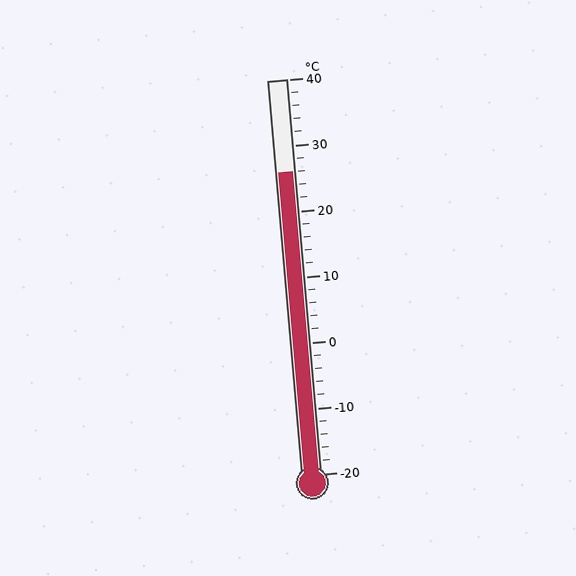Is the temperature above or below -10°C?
The temperature is above -10°C.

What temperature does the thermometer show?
The thermometer shows approximately 26°C.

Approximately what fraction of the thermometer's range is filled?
The thermometer is filled to approximately 75% of its range.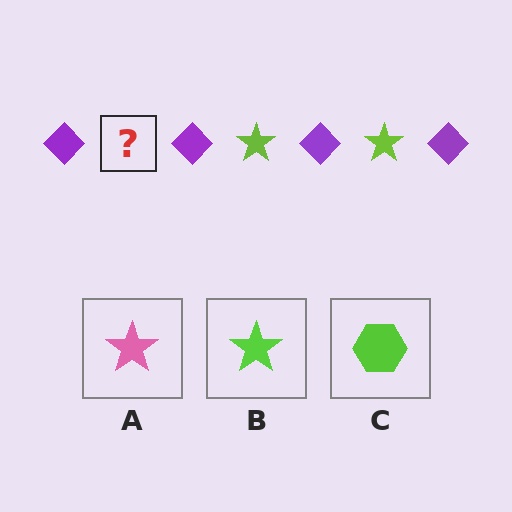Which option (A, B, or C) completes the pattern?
B.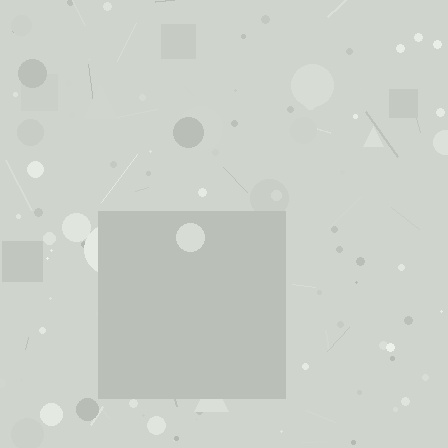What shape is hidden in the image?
A square is hidden in the image.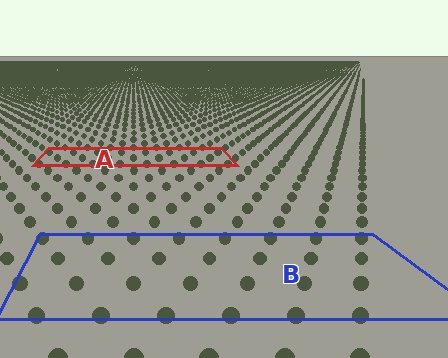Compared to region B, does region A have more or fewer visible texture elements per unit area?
Region A has more texture elements per unit area — they are packed more densely because it is farther away.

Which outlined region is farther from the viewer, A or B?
Region A is farther from the viewer — the texture elements inside it appear smaller and more densely packed.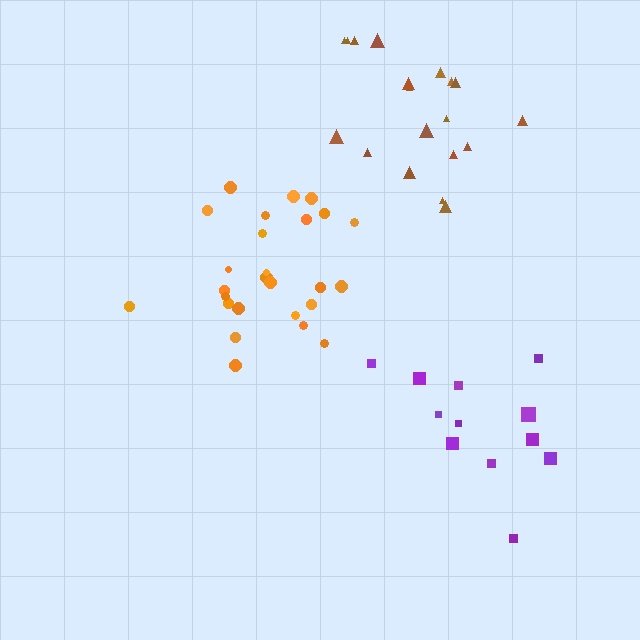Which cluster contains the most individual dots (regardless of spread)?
Orange (26).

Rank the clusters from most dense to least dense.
orange, brown, purple.